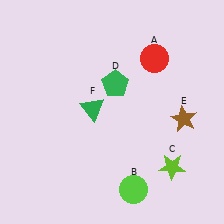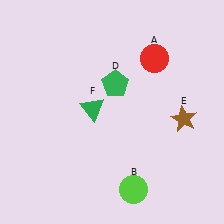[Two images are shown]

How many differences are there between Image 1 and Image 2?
There is 1 difference between the two images.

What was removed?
The lime star (C) was removed in Image 2.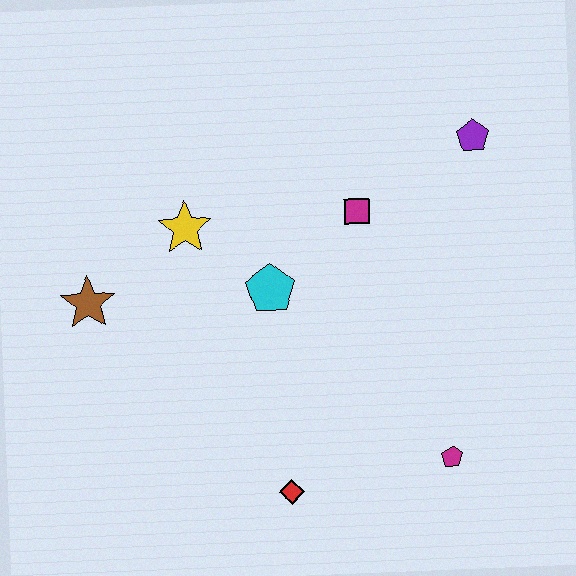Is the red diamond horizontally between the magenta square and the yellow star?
Yes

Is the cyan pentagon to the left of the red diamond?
Yes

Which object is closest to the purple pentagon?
The magenta square is closest to the purple pentagon.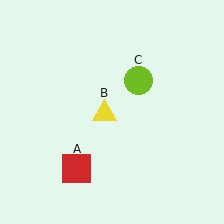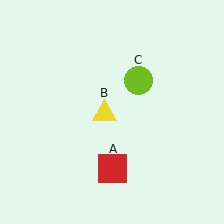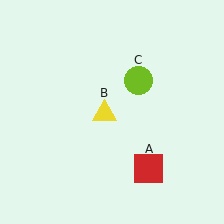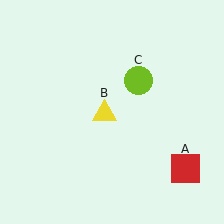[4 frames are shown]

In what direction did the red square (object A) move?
The red square (object A) moved right.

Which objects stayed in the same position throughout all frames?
Yellow triangle (object B) and lime circle (object C) remained stationary.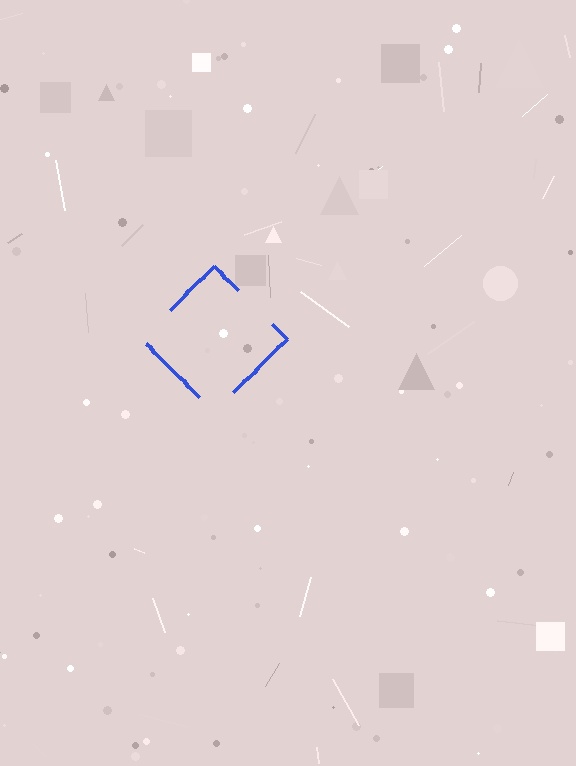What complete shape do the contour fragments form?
The contour fragments form a diamond.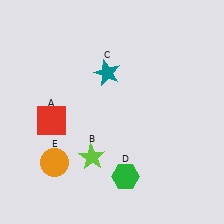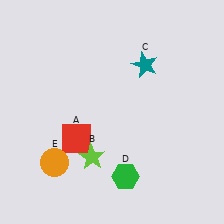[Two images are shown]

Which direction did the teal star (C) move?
The teal star (C) moved right.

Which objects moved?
The objects that moved are: the red square (A), the teal star (C).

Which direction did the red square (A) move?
The red square (A) moved right.